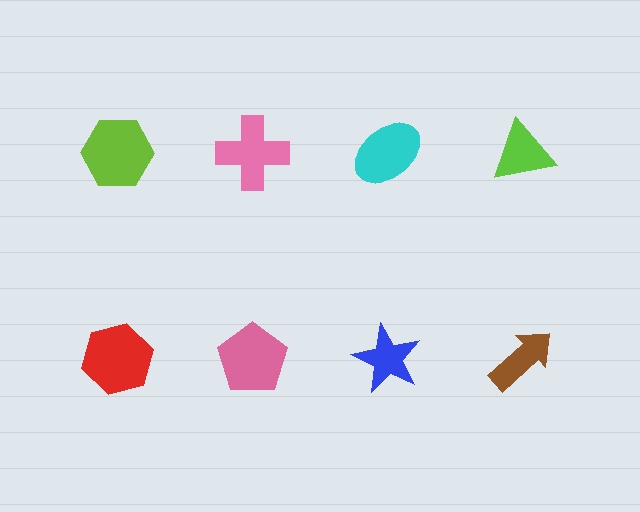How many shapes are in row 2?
4 shapes.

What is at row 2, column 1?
A red hexagon.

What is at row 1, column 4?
A lime triangle.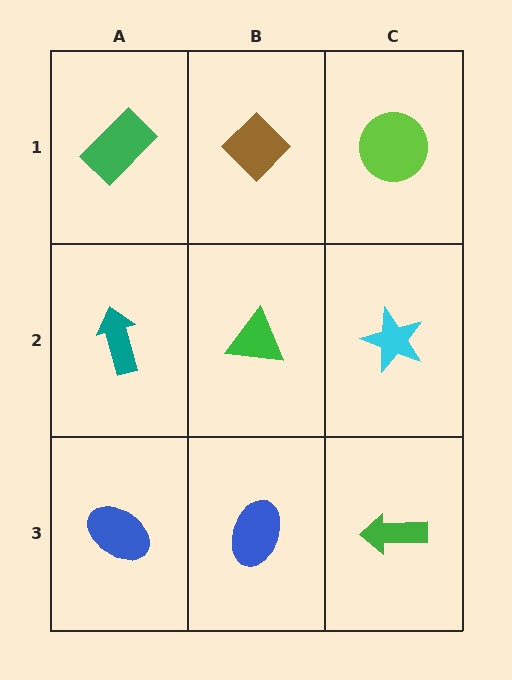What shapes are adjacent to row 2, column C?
A lime circle (row 1, column C), a green arrow (row 3, column C), a green triangle (row 2, column B).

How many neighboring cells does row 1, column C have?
2.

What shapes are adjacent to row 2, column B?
A brown diamond (row 1, column B), a blue ellipse (row 3, column B), a teal arrow (row 2, column A), a cyan star (row 2, column C).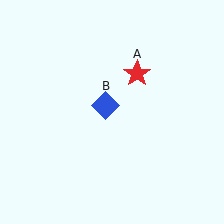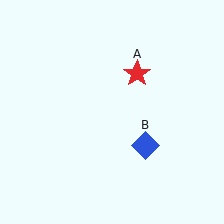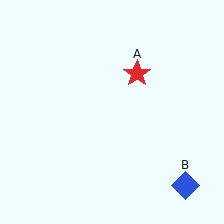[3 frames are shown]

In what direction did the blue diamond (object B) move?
The blue diamond (object B) moved down and to the right.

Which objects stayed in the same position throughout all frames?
Red star (object A) remained stationary.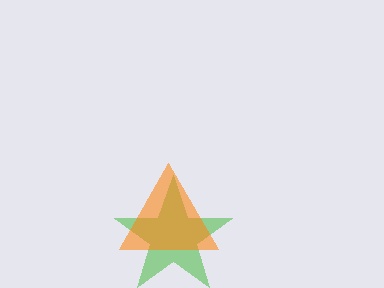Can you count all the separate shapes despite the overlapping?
Yes, there are 2 separate shapes.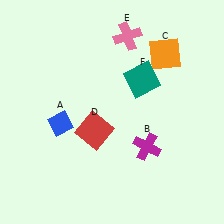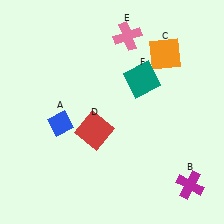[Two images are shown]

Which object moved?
The magenta cross (B) moved right.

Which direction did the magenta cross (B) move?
The magenta cross (B) moved right.